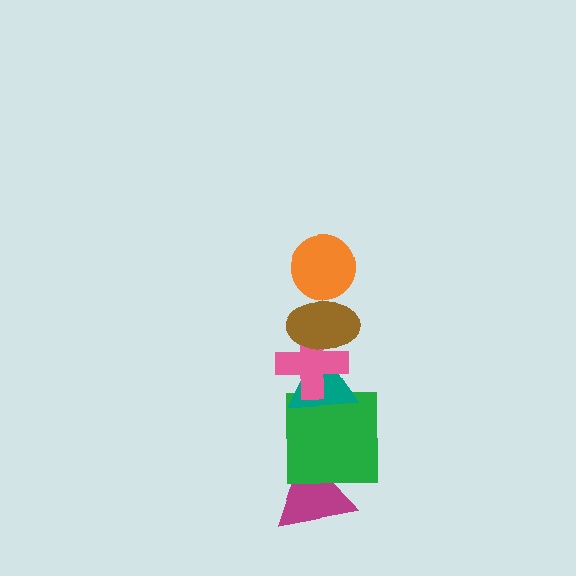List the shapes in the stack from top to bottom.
From top to bottom: the orange circle, the brown ellipse, the pink cross, the teal triangle, the green square, the magenta triangle.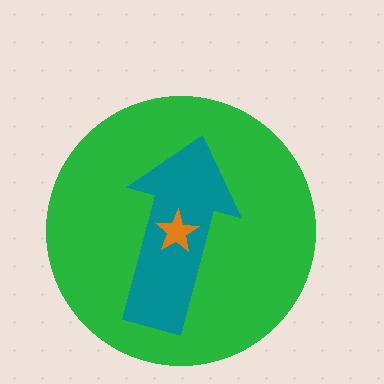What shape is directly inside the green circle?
The teal arrow.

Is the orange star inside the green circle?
Yes.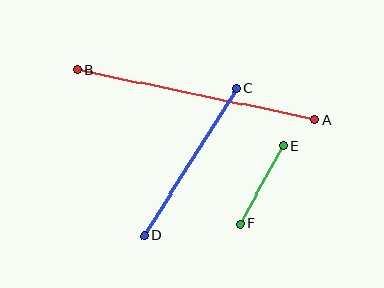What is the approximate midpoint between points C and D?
The midpoint is at approximately (190, 162) pixels.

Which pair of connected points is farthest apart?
Points A and B are farthest apart.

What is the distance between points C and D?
The distance is approximately 175 pixels.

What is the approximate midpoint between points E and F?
The midpoint is at approximately (262, 185) pixels.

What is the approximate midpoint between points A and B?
The midpoint is at approximately (196, 95) pixels.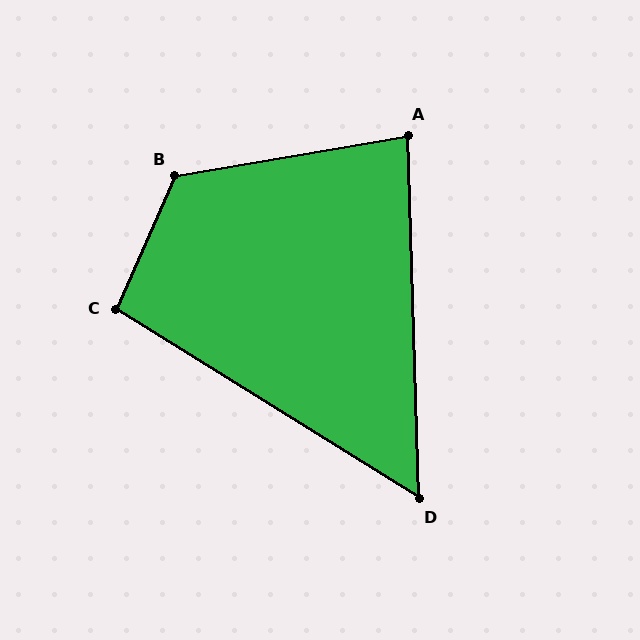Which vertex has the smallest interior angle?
D, at approximately 56 degrees.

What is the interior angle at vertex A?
Approximately 82 degrees (acute).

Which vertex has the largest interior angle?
B, at approximately 124 degrees.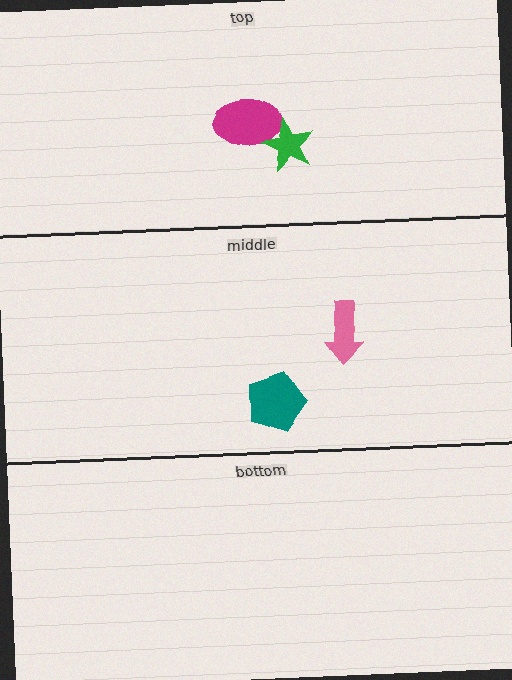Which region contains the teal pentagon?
The middle region.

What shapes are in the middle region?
The teal pentagon, the pink arrow.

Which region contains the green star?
The top region.